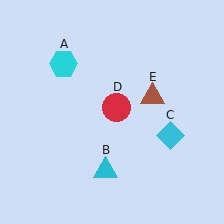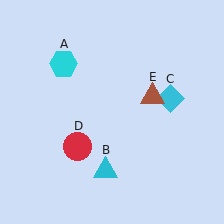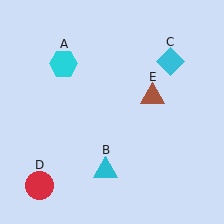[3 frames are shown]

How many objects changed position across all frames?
2 objects changed position: cyan diamond (object C), red circle (object D).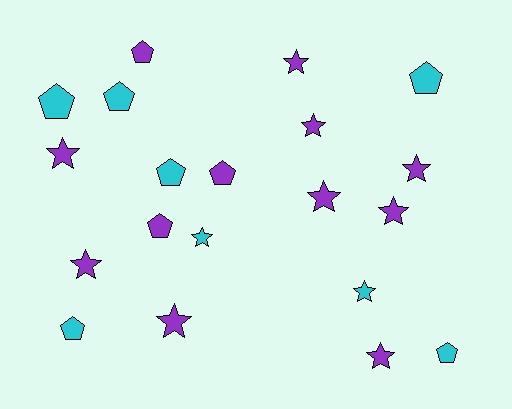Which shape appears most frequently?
Star, with 11 objects.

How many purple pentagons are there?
There are 3 purple pentagons.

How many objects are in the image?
There are 20 objects.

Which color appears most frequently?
Purple, with 12 objects.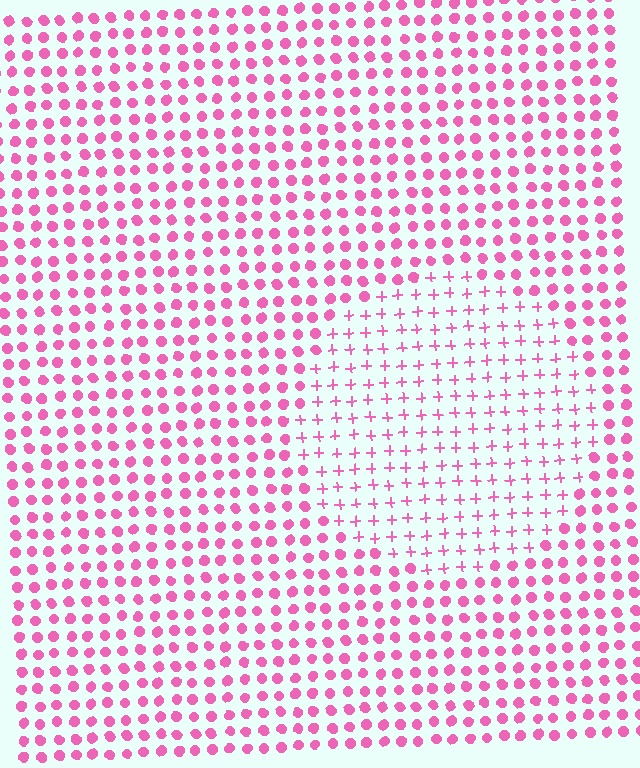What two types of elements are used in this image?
The image uses plus signs inside the circle region and circles outside it.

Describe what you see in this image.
The image is filled with small pink elements arranged in a uniform grid. A circle-shaped region contains plus signs, while the surrounding area contains circles. The boundary is defined purely by the change in element shape.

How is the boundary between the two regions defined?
The boundary is defined by a change in element shape: plus signs inside vs. circles outside. All elements share the same color and spacing.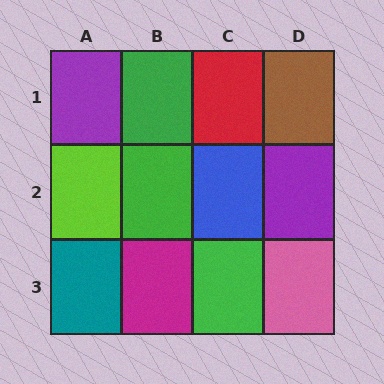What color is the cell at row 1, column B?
Green.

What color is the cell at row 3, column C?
Green.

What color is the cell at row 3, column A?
Teal.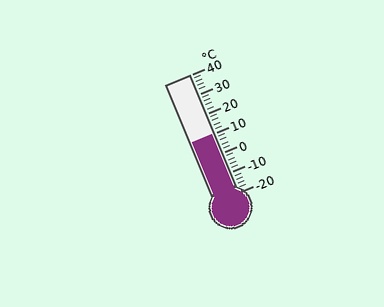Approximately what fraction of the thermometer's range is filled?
The thermometer is filled to approximately 50% of its range.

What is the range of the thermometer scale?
The thermometer scale ranges from -20°C to 40°C.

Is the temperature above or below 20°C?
The temperature is below 20°C.